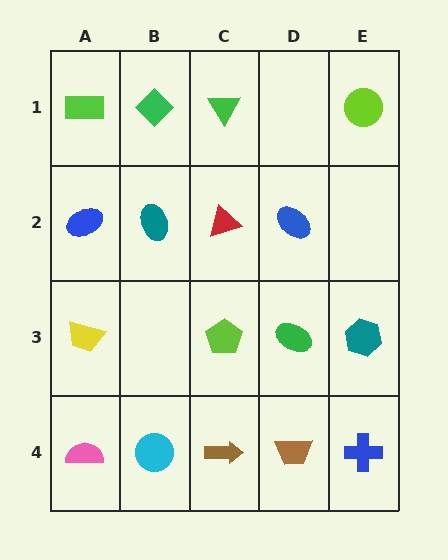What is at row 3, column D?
A green ellipse.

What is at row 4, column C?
A brown arrow.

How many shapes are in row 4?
5 shapes.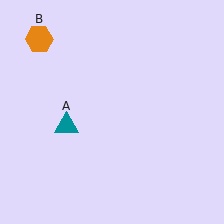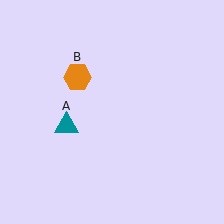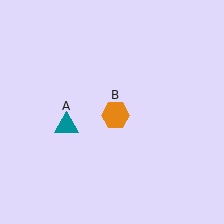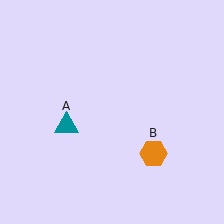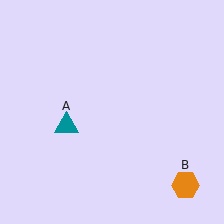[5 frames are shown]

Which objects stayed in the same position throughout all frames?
Teal triangle (object A) remained stationary.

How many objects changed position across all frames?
1 object changed position: orange hexagon (object B).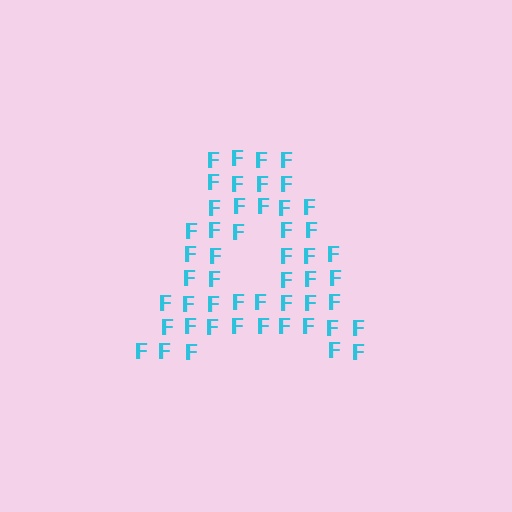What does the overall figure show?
The overall figure shows the letter A.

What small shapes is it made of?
It is made of small letter F's.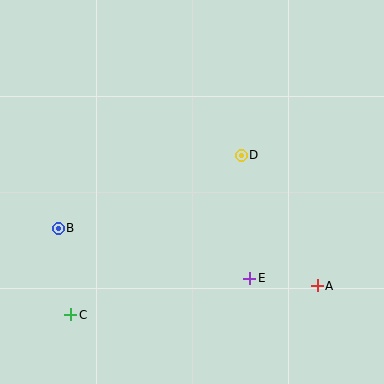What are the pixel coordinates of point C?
Point C is at (71, 315).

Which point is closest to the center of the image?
Point D at (241, 155) is closest to the center.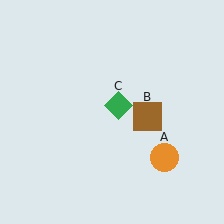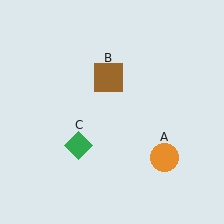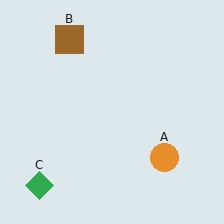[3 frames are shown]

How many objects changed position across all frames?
2 objects changed position: brown square (object B), green diamond (object C).